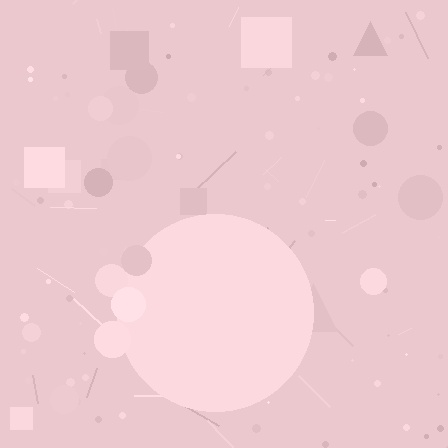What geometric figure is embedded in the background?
A circle is embedded in the background.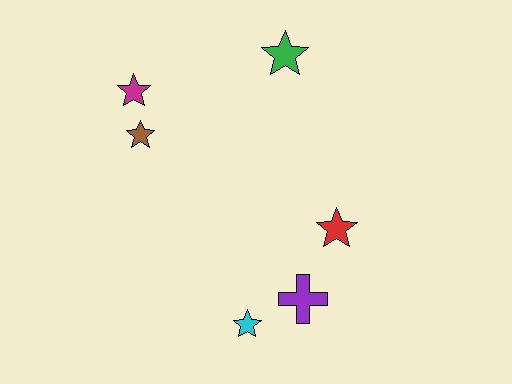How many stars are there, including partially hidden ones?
There are 5 stars.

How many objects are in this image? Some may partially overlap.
There are 6 objects.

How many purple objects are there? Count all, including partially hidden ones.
There is 1 purple object.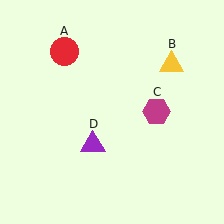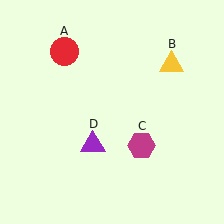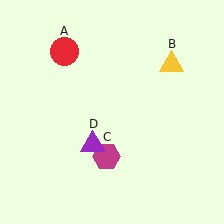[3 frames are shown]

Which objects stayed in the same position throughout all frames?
Red circle (object A) and yellow triangle (object B) and purple triangle (object D) remained stationary.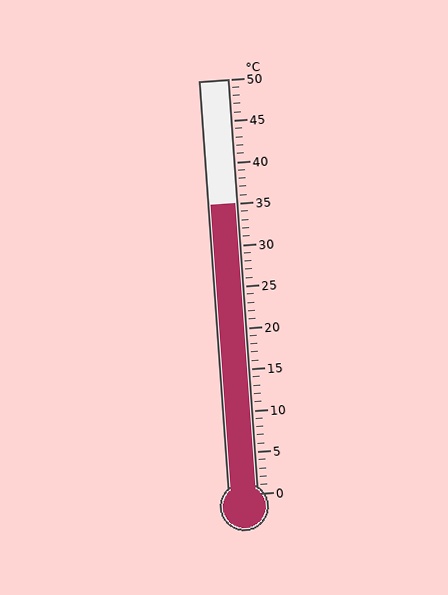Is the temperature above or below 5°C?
The temperature is above 5°C.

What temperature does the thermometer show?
The thermometer shows approximately 35°C.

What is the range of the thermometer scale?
The thermometer scale ranges from 0°C to 50°C.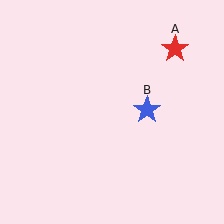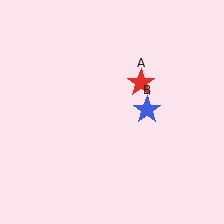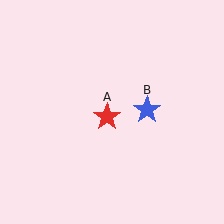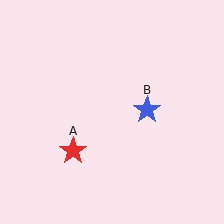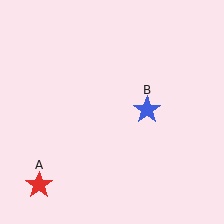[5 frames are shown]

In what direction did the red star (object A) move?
The red star (object A) moved down and to the left.